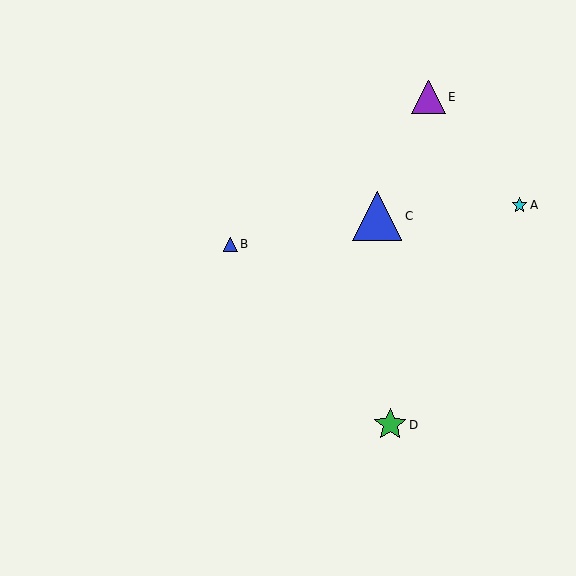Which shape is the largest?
The blue triangle (labeled C) is the largest.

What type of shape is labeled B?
Shape B is a blue triangle.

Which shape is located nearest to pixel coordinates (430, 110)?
The purple triangle (labeled E) at (428, 97) is nearest to that location.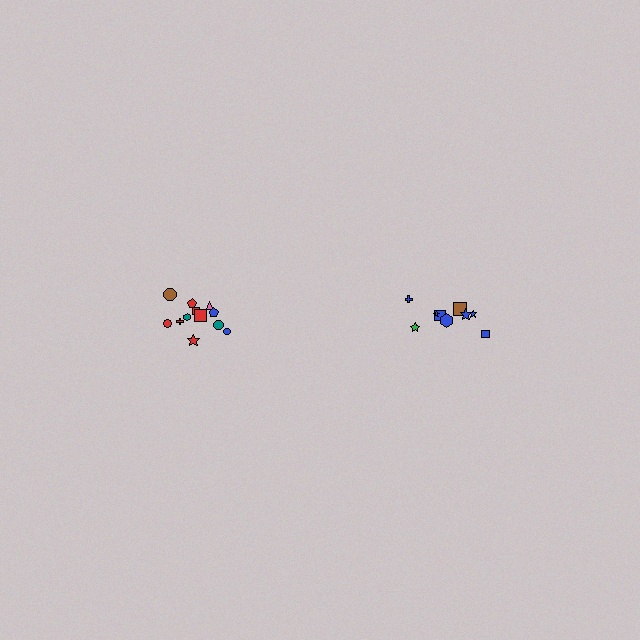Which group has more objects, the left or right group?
The left group.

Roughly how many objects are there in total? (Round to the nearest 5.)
Roughly 20 objects in total.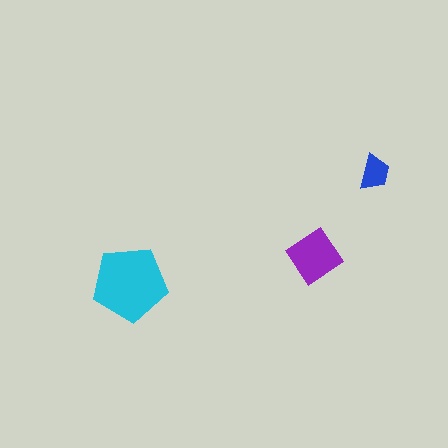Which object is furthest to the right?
The blue trapezoid is rightmost.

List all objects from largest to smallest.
The cyan pentagon, the purple diamond, the blue trapezoid.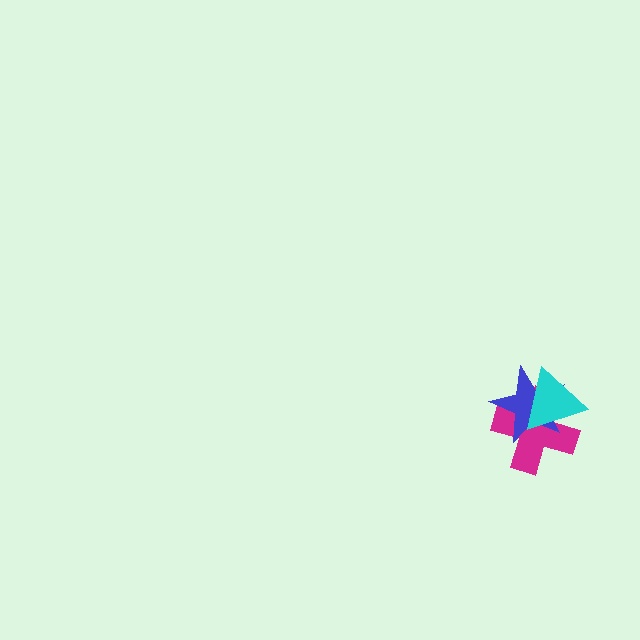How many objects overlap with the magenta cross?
2 objects overlap with the magenta cross.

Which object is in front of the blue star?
The cyan triangle is in front of the blue star.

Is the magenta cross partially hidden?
Yes, it is partially covered by another shape.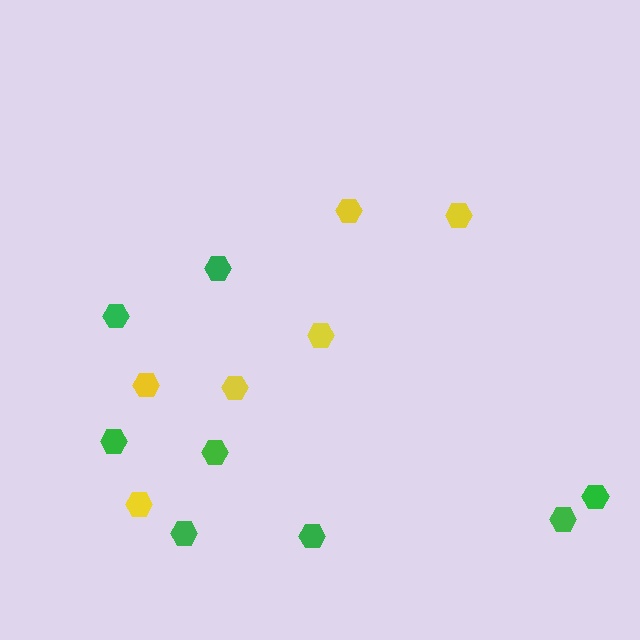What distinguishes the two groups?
There are 2 groups: one group of green hexagons (8) and one group of yellow hexagons (6).